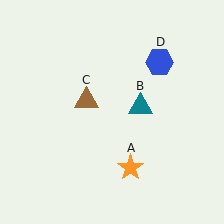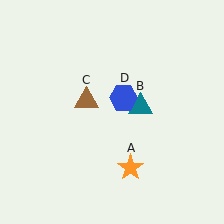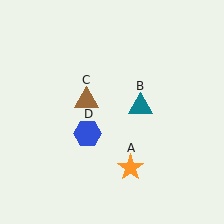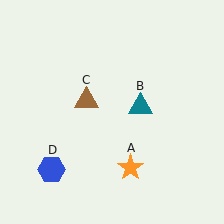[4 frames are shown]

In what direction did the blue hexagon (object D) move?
The blue hexagon (object D) moved down and to the left.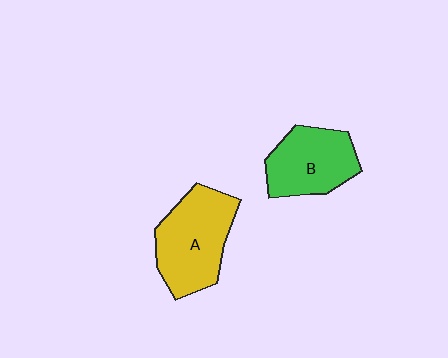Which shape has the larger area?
Shape A (yellow).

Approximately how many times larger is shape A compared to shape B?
Approximately 1.2 times.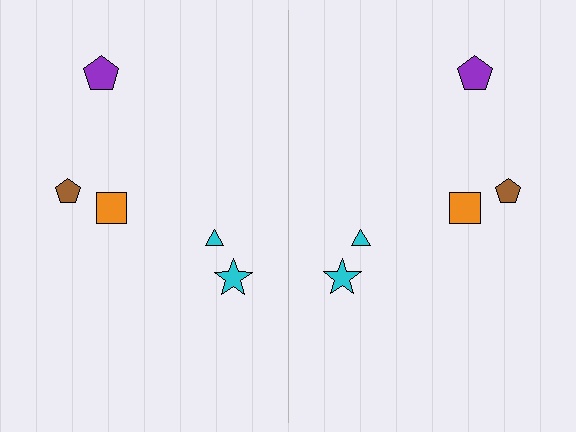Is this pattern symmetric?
Yes, this pattern has bilateral (reflection) symmetry.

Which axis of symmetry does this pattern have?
The pattern has a vertical axis of symmetry running through the center of the image.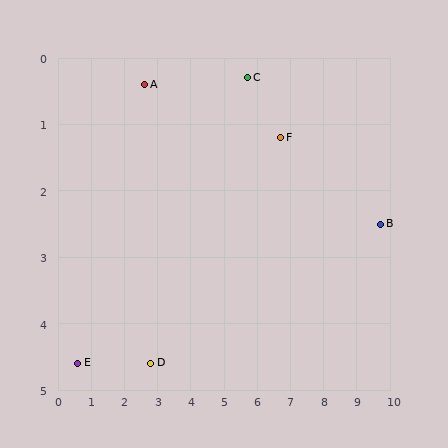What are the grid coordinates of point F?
Point F is at approximately (6.7, 1.2).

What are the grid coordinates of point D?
Point D is at approximately (2.8, 4.6).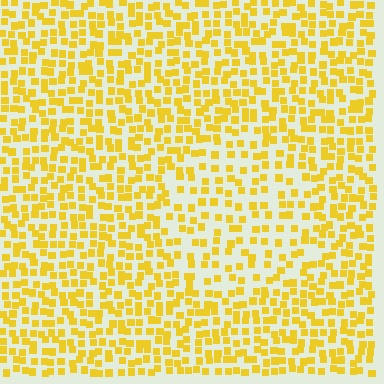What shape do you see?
I see a circle.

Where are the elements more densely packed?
The elements are more densely packed outside the circle boundary.